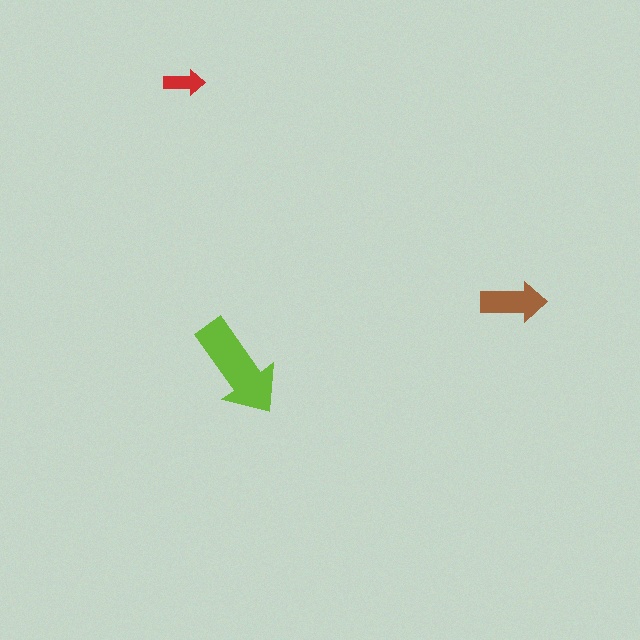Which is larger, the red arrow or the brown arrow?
The brown one.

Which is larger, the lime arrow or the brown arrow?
The lime one.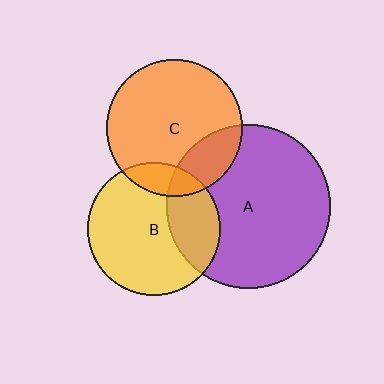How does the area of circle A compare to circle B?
Approximately 1.5 times.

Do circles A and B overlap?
Yes.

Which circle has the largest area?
Circle A (purple).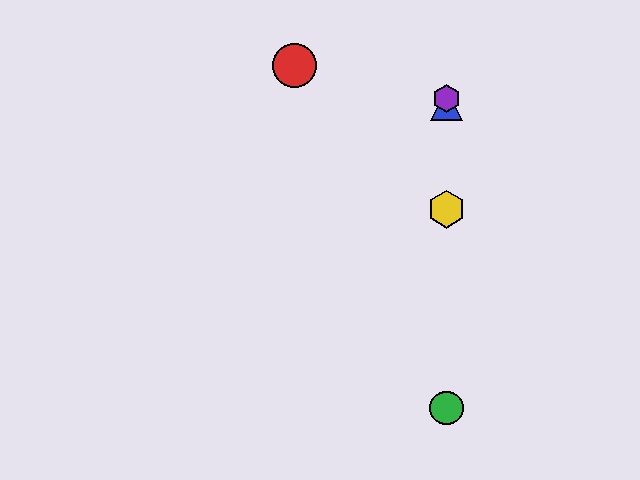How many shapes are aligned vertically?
4 shapes (the blue triangle, the green circle, the yellow hexagon, the purple hexagon) are aligned vertically.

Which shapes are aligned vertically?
The blue triangle, the green circle, the yellow hexagon, the purple hexagon are aligned vertically.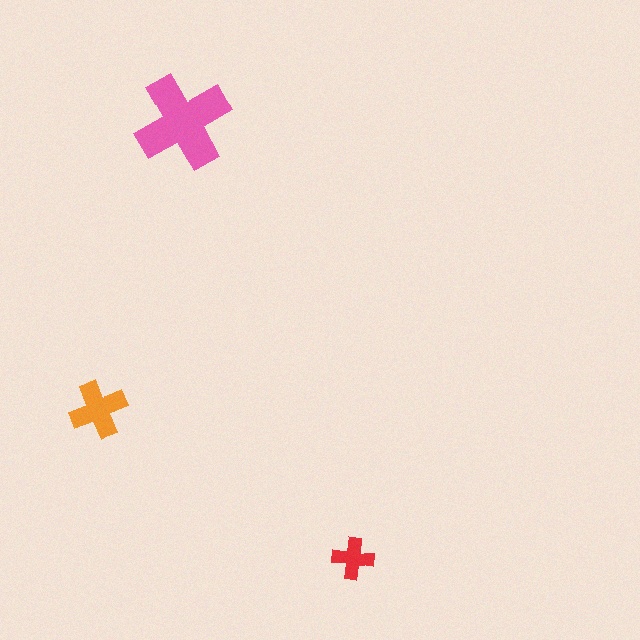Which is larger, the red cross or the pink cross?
The pink one.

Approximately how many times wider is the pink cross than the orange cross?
About 1.5 times wider.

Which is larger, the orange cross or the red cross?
The orange one.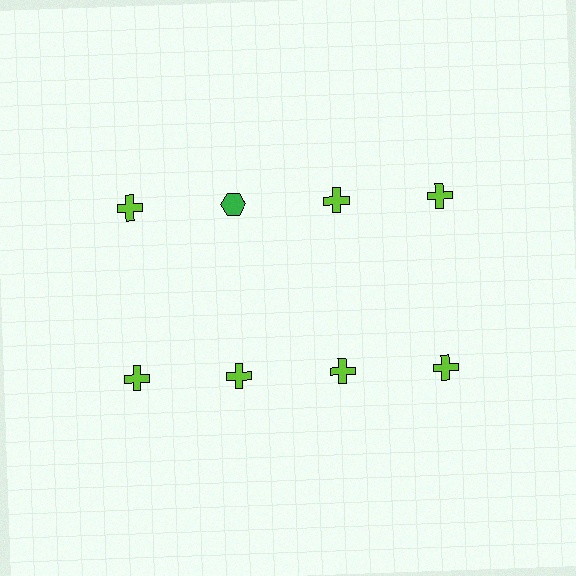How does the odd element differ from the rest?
It differs in both color (green instead of lime) and shape (hexagon instead of cross).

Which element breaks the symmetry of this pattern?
The green hexagon in the top row, second from left column breaks the symmetry. All other shapes are lime crosses.